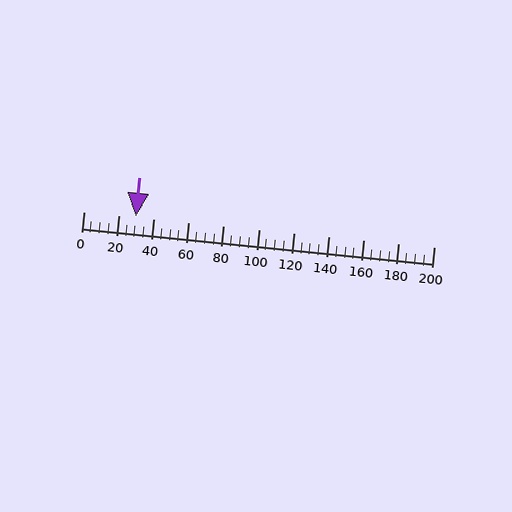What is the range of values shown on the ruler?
The ruler shows values from 0 to 200.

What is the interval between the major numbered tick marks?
The major tick marks are spaced 20 units apart.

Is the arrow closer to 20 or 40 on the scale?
The arrow is closer to 40.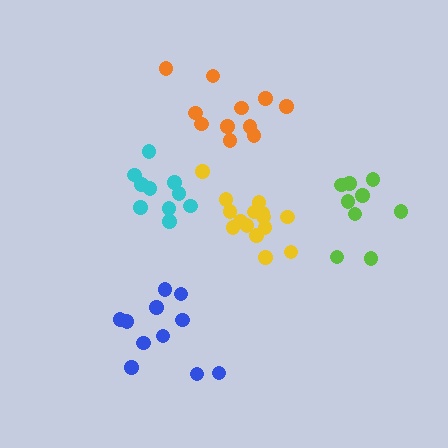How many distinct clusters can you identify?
There are 5 distinct clusters.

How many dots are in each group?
Group 1: 15 dots, Group 2: 11 dots, Group 3: 11 dots, Group 4: 10 dots, Group 5: 9 dots (56 total).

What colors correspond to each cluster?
The clusters are colored: yellow, orange, blue, cyan, lime.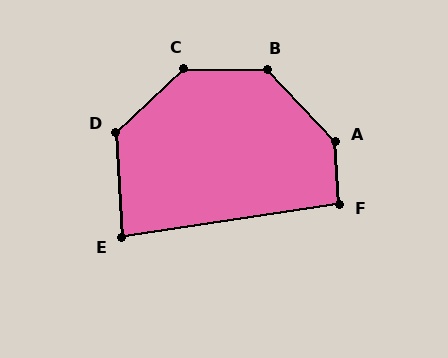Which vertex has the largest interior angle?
A, at approximately 139 degrees.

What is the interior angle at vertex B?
Approximately 134 degrees (obtuse).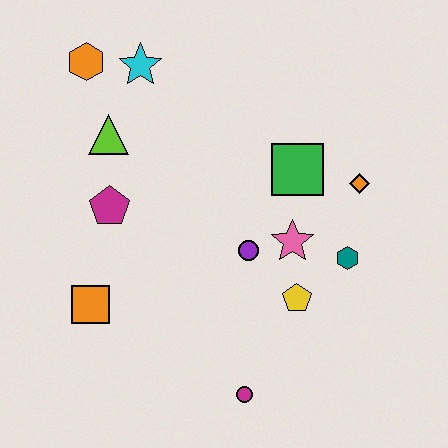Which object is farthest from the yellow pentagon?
The orange hexagon is farthest from the yellow pentagon.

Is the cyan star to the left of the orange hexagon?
No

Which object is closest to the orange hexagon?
The cyan star is closest to the orange hexagon.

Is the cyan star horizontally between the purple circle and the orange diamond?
No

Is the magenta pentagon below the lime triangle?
Yes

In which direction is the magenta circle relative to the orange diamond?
The magenta circle is below the orange diamond.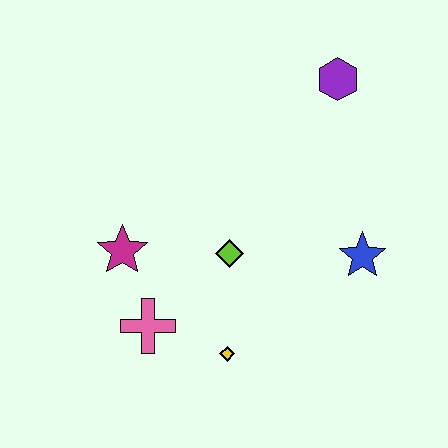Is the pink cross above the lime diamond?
No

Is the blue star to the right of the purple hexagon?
Yes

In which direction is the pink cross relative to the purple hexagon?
The pink cross is below the purple hexagon.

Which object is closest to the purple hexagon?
The blue star is closest to the purple hexagon.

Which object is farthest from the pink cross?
The purple hexagon is farthest from the pink cross.